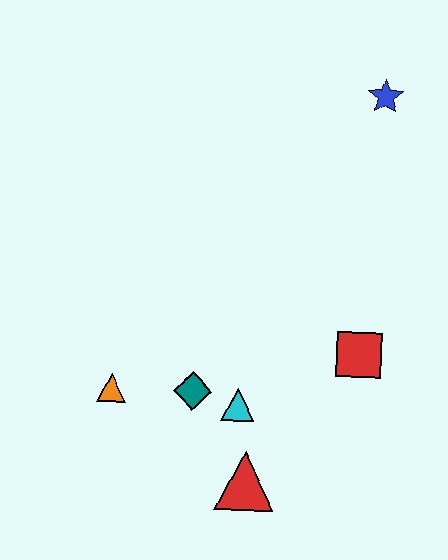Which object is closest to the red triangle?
The cyan triangle is closest to the red triangle.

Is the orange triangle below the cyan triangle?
No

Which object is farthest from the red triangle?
The blue star is farthest from the red triangle.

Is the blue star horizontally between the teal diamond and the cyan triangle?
No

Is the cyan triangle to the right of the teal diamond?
Yes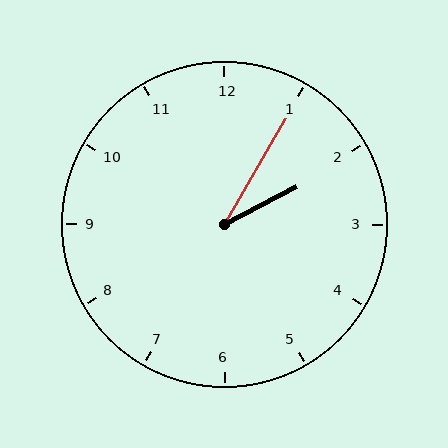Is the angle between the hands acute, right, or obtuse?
It is acute.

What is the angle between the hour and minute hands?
Approximately 32 degrees.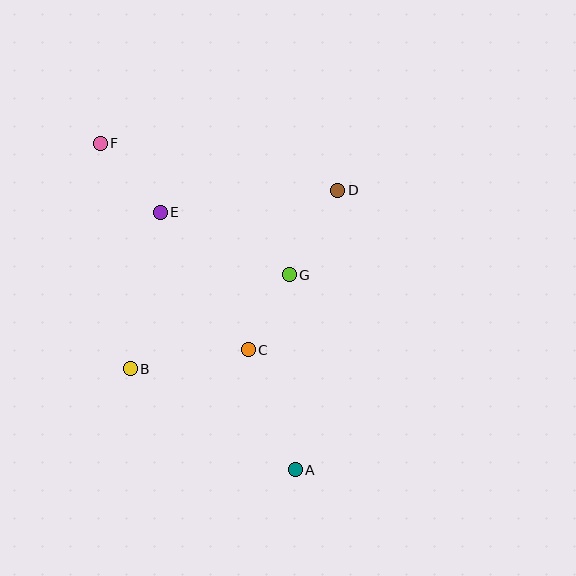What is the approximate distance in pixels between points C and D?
The distance between C and D is approximately 183 pixels.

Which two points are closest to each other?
Points C and G are closest to each other.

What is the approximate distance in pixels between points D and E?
The distance between D and E is approximately 179 pixels.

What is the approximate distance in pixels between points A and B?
The distance between A and B is approximately 194 pixels.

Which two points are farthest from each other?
Points A and F are farthest from each other.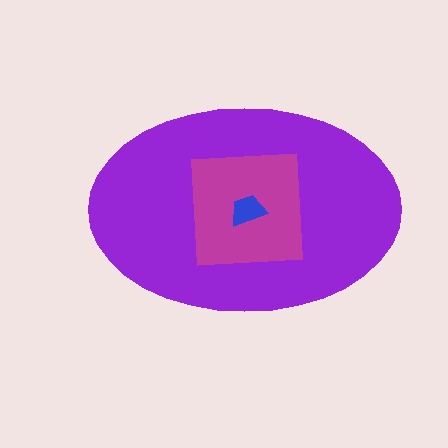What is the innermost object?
The blue trapezoid.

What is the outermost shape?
The purple ellipse.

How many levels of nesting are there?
3.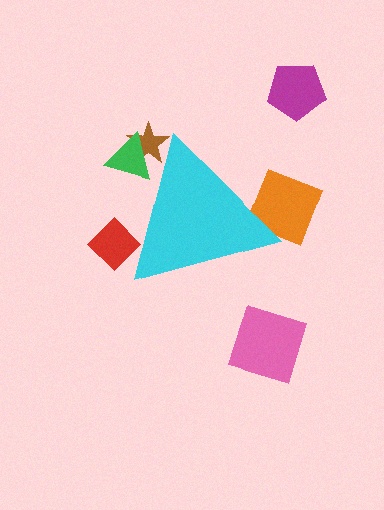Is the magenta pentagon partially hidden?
No, the magenta pentagon is fully visible.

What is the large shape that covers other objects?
A cyan triangle.